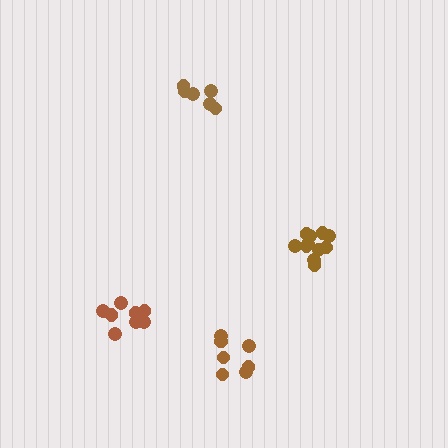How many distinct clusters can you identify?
There are 4 distinct clusters.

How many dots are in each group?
Group 1: 9 dots, Group 2: 6 dots, Group 3: 11 dots, Group 4: 7 dots (33 total).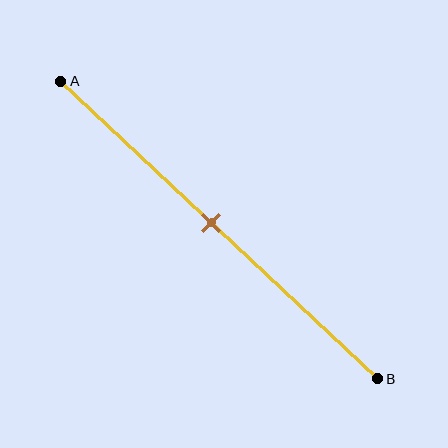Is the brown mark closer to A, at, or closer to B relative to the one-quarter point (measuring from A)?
The brown mark is closer to point B than the one-quarter point of segment AB.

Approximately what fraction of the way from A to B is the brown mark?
The brown mark is approximately 50% of the way from A to B.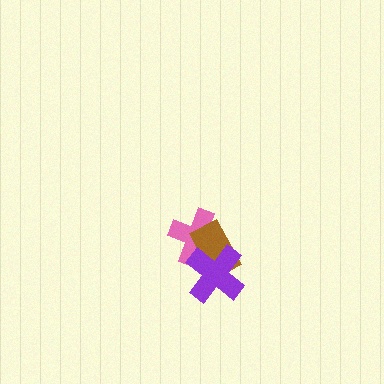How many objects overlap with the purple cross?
2 objects overlap with the purple cross.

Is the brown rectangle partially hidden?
Yes, it is partially covered by another shape.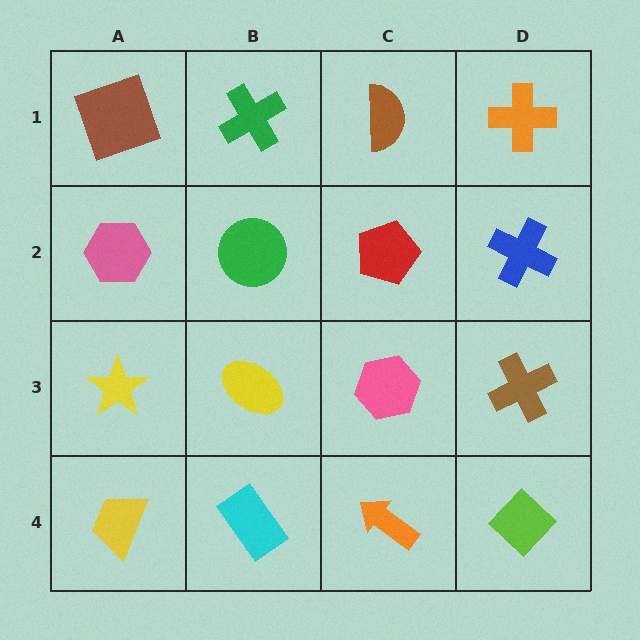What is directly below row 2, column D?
A brown cross.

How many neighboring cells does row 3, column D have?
3.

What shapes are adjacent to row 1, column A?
A pink hexagon (row 2, column A), a green cross (row 1, column B).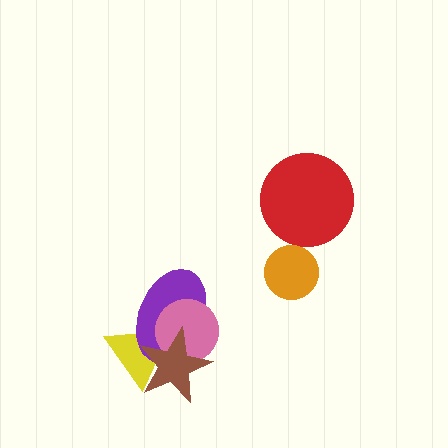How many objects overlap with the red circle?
0 objects overlap with the red circle.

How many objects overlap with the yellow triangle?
3 objects overlap with the yellow triangle.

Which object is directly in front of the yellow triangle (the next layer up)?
The purple ellipse is directly in front of the yellow triangle.